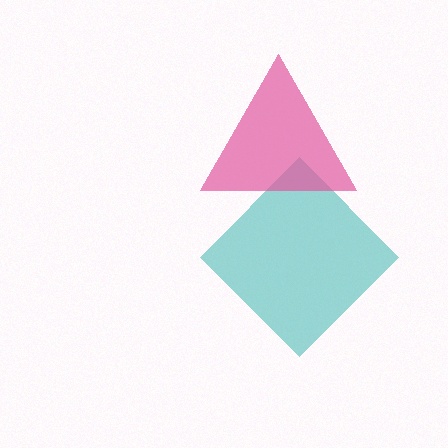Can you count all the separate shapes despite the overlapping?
Yes, there are 2 separate shapes.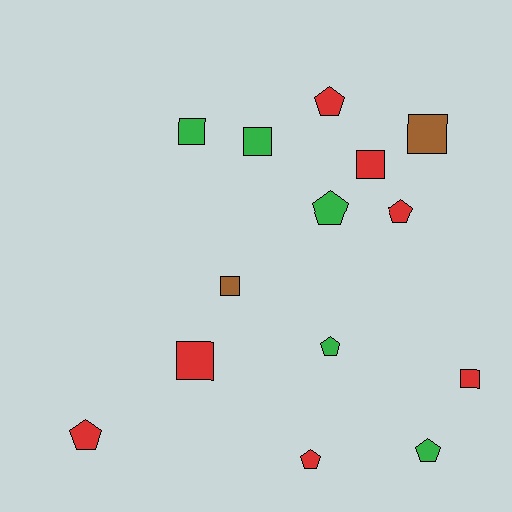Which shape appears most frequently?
Square, with 7 objects.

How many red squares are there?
There are 3 red squares.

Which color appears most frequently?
Red, with 7 objects.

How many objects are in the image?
There are 14 objects.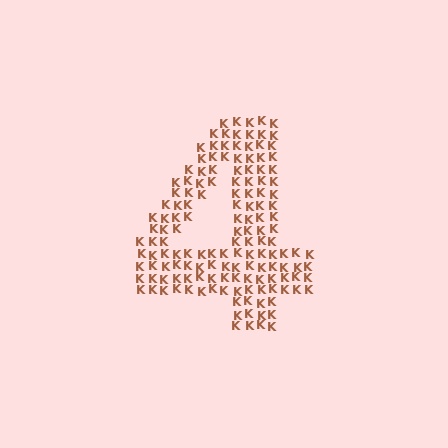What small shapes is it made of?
It is made of small letter K's.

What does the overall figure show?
The overall figure shows the digit 4.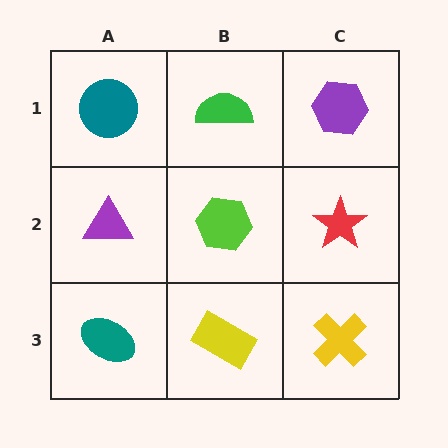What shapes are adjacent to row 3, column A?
A purple triangle (row 2, column A), a yellow rectangle (row 3, column B).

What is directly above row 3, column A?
A purple triangle.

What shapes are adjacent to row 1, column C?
A red star (row 2, column C), a green semicircle (row 1, column B).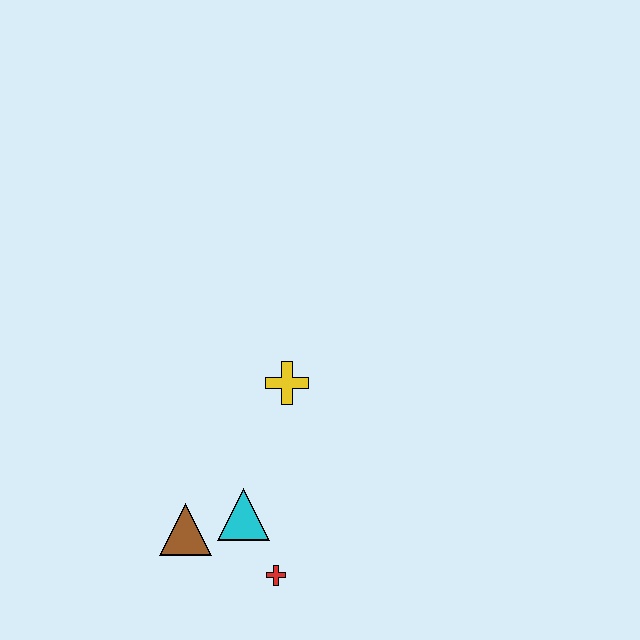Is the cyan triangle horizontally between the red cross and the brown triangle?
Yes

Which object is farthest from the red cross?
The yellow cross is farthest from the red cross.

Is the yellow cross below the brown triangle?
No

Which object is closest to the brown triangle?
The cyan triangle is closest to the brown triangle.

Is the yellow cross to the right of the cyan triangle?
Yes